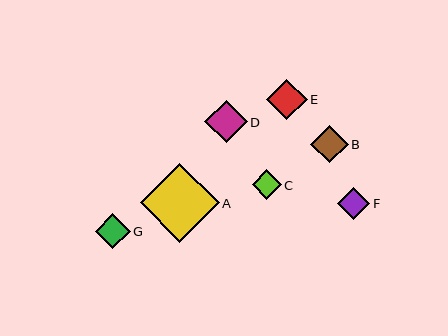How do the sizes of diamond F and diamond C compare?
Diamond F and diamond C are approximately the same size.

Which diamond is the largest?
Diamond A is the largest with a size of approximately 79 pixels.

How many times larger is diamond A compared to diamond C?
Diamond A is approximately 2.7 times the size of diamond C.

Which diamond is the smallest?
Diamond C is the smallest with a size of approximately 29 pixels.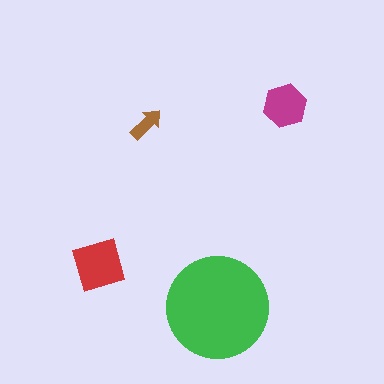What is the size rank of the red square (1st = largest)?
2nd.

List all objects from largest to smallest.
The green circle, the red square, the magenta hexagon, the brown arrow.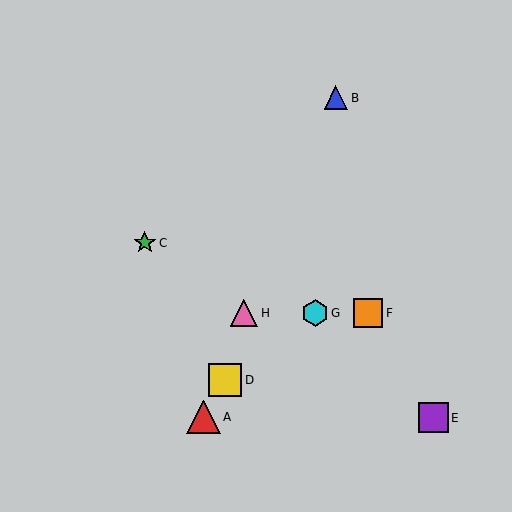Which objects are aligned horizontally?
Objects F, G, H are aligned horizontally.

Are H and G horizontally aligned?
Yes, both are at y≈313.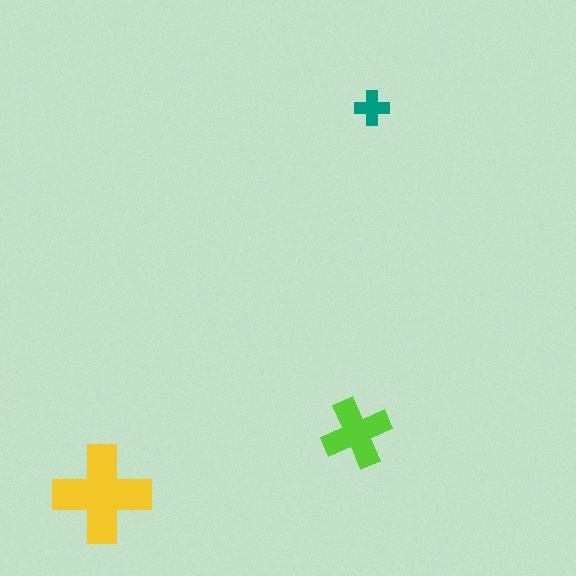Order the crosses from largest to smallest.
the yellow one, the lime one, the teal one.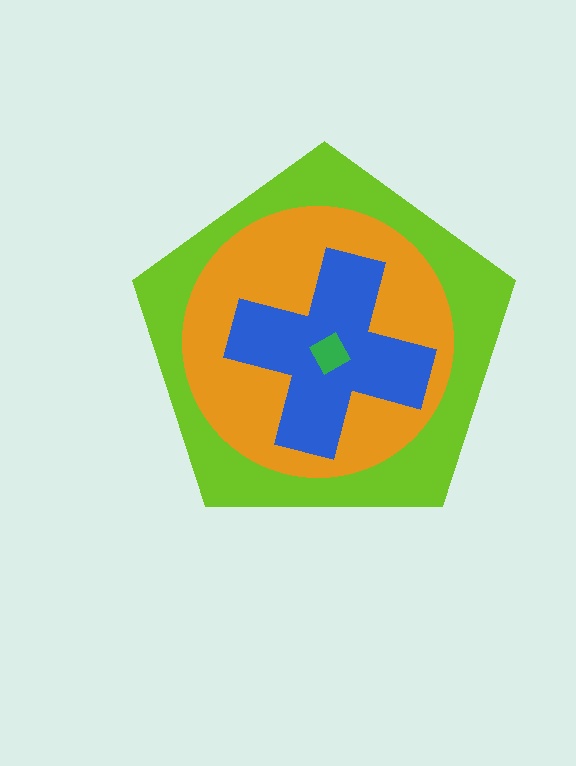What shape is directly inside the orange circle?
The blue cross.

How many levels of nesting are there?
4.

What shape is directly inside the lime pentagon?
The orange circle.